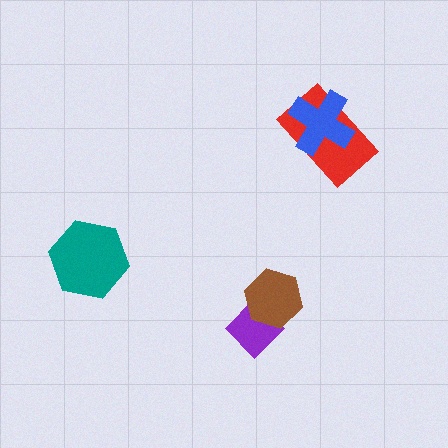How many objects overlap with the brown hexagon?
1 object overlaps with the brown hexagon.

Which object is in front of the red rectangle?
The blue cross is in front of the red rectangle.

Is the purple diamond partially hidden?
Yes, it is partially covered by another shape.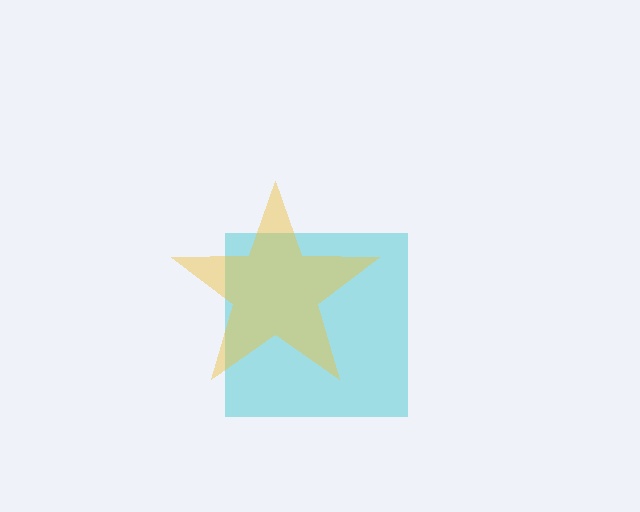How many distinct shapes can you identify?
There are 2 distinct shapes: a cyan square, a yellow star.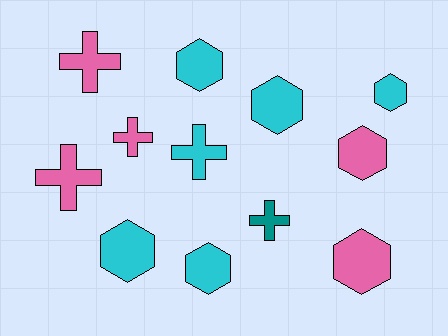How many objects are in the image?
There are 12 objects.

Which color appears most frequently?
Cyan, with 6 objects.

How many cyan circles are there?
There are no cyan circles.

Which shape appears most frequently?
Hexagon, with 7 objects.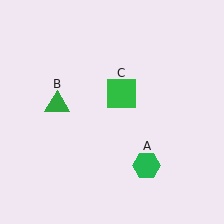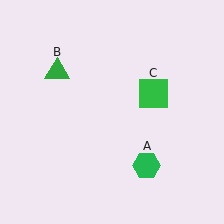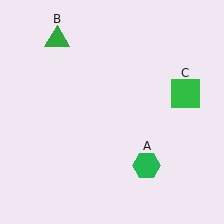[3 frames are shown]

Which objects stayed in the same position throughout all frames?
Green hexagon (object A) remained stationary.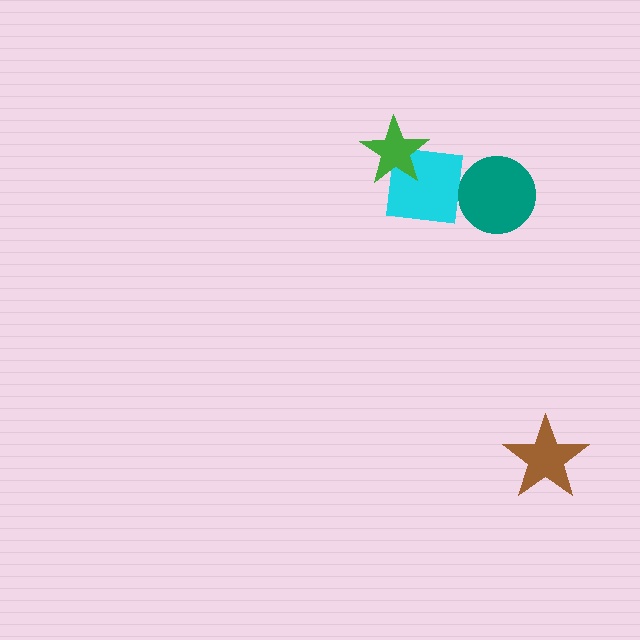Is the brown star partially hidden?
No, no other shape covers it.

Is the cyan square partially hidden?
Yes, it is partially covered by another shape.